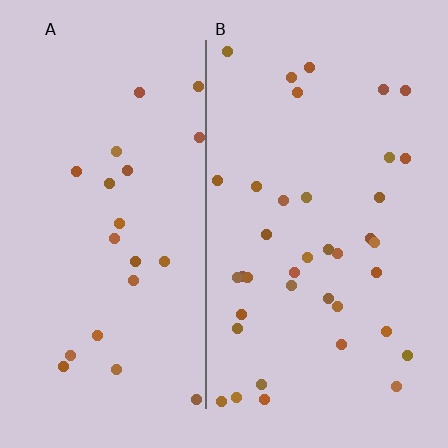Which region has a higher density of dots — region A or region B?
B (the right).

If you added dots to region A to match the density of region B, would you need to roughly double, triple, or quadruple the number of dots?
Approximately double.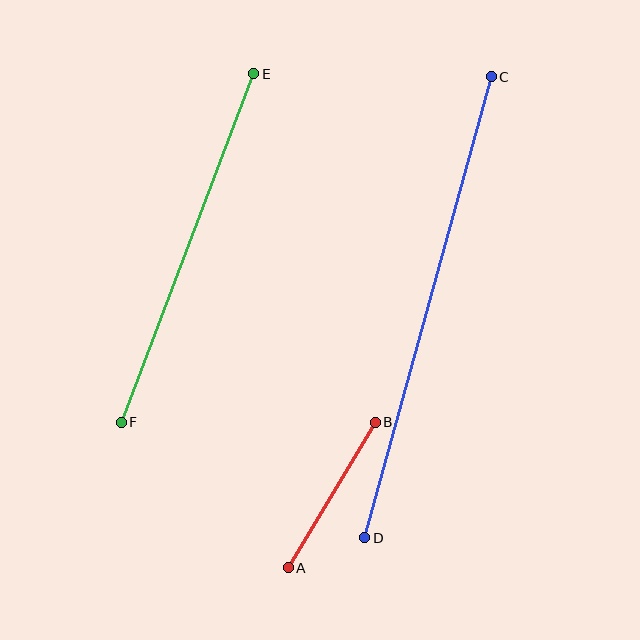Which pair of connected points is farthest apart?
Points C and D are farthest apart.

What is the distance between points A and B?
The distance is approximately 170 pixels.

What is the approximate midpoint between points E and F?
The midpoint is at approximately (187, 248) pixels.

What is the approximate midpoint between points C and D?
The midpoint is at approximately (428, 307) pixels.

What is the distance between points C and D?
The distance is approximately 478 pixels.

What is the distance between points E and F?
The distance is approximately 373 pixels.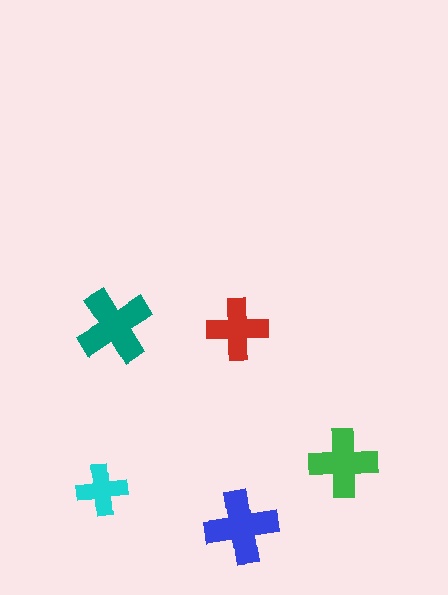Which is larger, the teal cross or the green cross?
The teal one.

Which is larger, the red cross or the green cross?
The green one.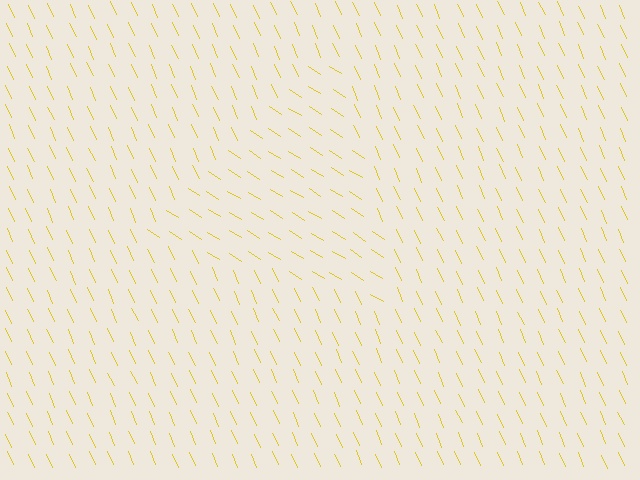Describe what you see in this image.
The image is filled with small yellow line segments. A triangle region in the image has lines oriented differently from the surrounding lines, creating a visible texture boundary.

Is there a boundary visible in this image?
Yes, there is a texture boundary formed by a change in line orientation.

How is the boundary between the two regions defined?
The boundary is defined purely by a change in line orientation (approximately 34 degrees difference). All lines are the same color and thickness.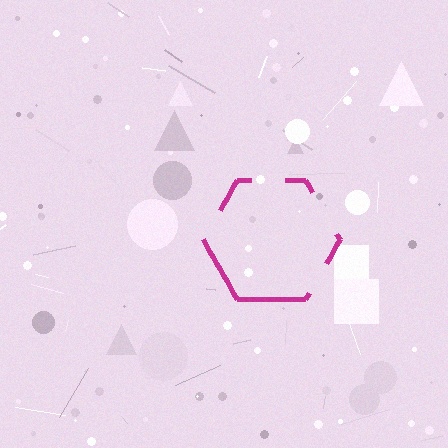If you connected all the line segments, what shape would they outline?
They would outline a hexagon.